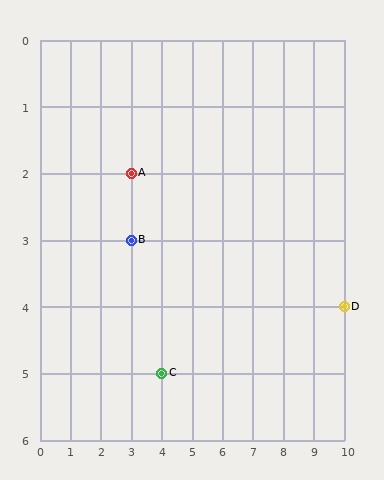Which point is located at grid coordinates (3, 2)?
Point A is at (3, 2).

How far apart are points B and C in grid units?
Points B and C are 1 column and 2 rows apart (about 2.2 grid units diagonally).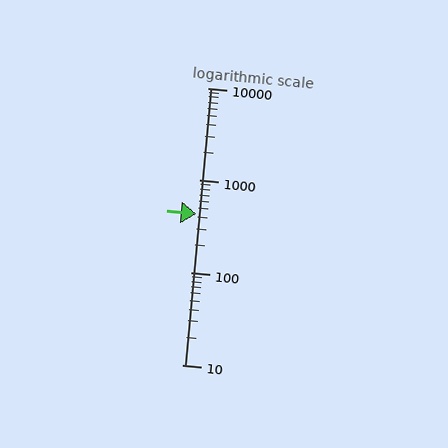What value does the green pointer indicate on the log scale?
The pointer indicates approximately 430.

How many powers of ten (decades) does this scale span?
The scale spans 3 decades, from 10 to 10000.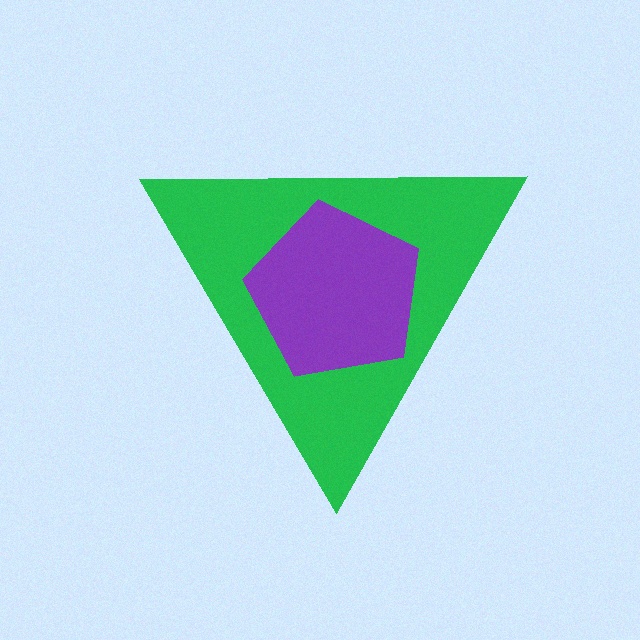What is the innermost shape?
The purple pentagon.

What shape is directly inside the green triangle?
The purple pentagon.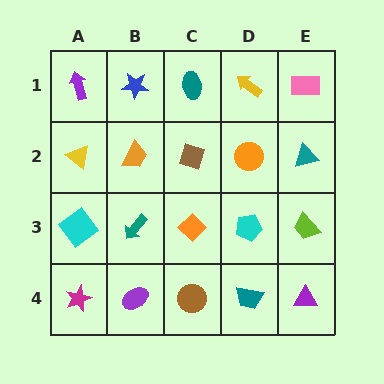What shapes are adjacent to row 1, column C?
A brown diamond (row 2, column C), a blue star (row 1, column B), a yellow arrow (row 1, column D).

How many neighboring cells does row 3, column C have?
4.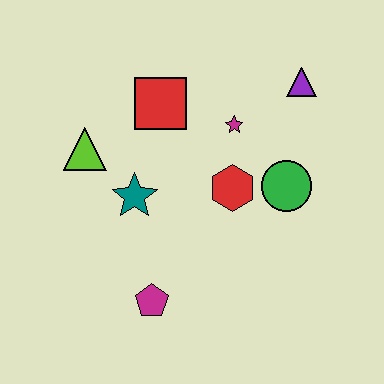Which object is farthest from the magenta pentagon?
The purple triangle is farthest from the magenta pentagon.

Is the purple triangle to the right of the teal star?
Yes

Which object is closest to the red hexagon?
The green circle is closest to the red hexagon.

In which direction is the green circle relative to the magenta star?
The green circle is below the magenta star.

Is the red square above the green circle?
Yes